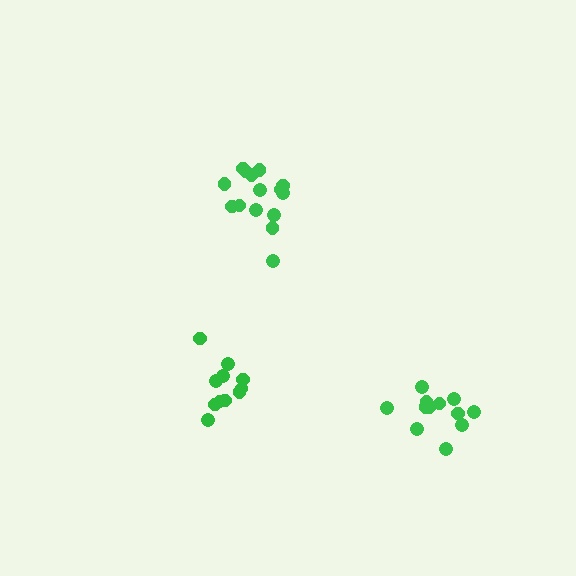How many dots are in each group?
Group 1: 15 dots, Group 2: 12 dots, Group 3: 11 dots (38 total).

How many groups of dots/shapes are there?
There are 3 groups.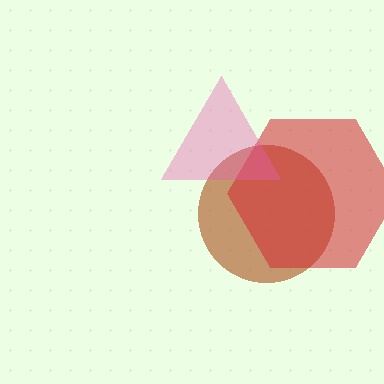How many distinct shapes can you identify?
There are 3 distinct shapes: a brown circle, a red hexagon, a pink triangle.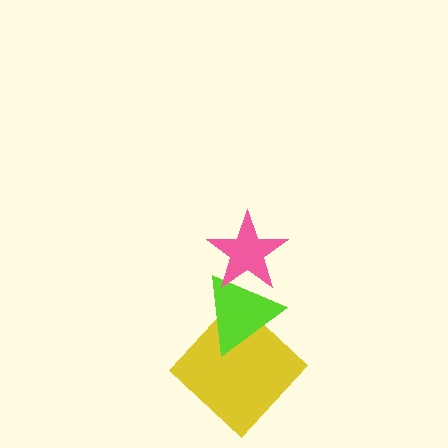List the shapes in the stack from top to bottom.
From top to bottom: the pink star, the lime triangle, the yellow diamond.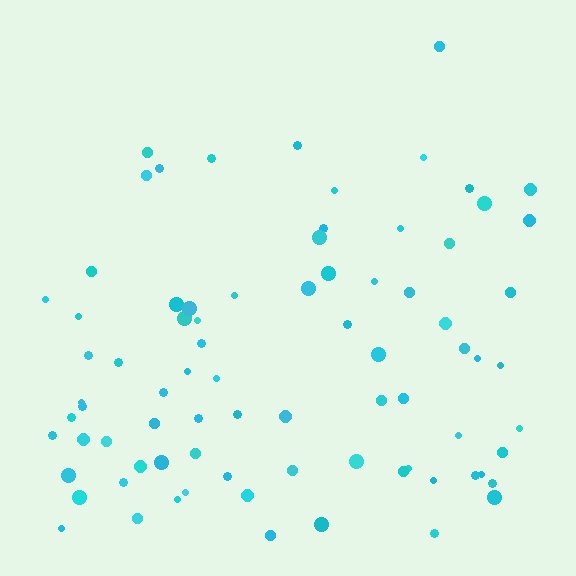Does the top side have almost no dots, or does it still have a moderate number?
Still a moderate number, just noticeably fewer than the bottom.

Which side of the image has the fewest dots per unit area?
The top.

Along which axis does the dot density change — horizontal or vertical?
Vertical.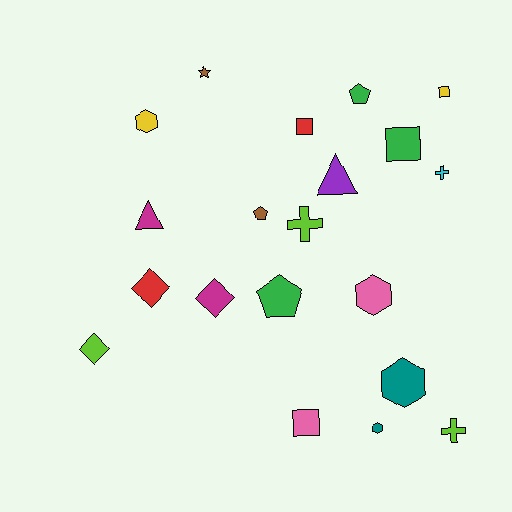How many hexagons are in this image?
There are 4 hexagons.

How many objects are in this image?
There are 20 objects.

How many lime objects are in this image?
There are 3 lime objects.